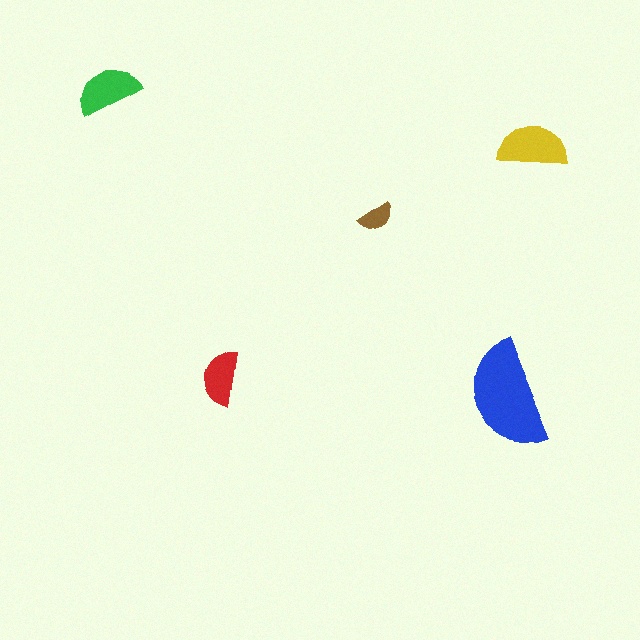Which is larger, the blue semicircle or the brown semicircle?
The blue one.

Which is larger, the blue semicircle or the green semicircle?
The blue one.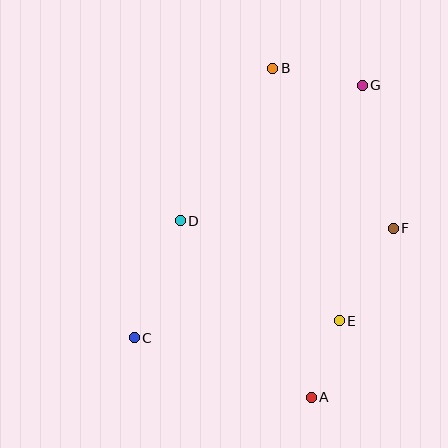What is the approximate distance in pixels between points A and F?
The distance between A and F is approximately 188 pixels.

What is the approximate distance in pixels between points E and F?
The distance between E and F is approximately 107 pixels.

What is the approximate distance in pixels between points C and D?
The distance between C and D is approximately 126 pixels.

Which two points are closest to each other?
Points A and E are closest to each other.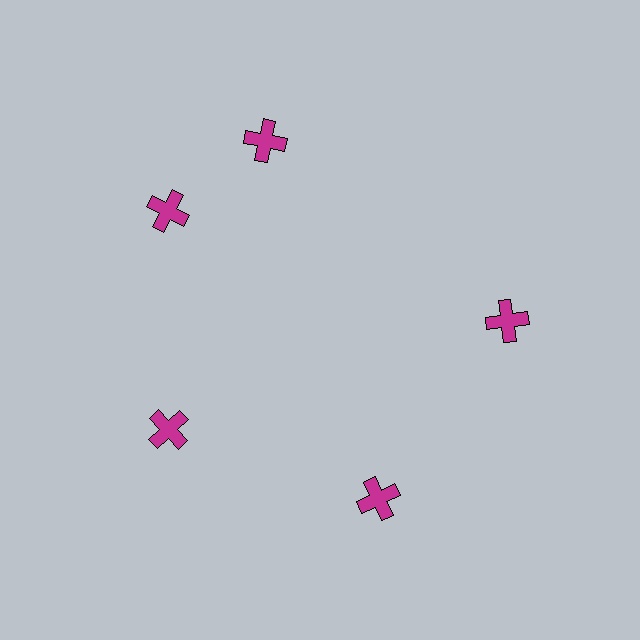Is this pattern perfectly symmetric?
No. The 5 magenta crosses are arranged in a ring, but one element near the 1 o'clock position is rotated out of alignment along the ring, breaking the 5-fold rotational symmetry.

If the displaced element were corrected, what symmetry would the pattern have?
It would have 5-fold rotational symmetry — the pattern would map onto itself every 72 degrees.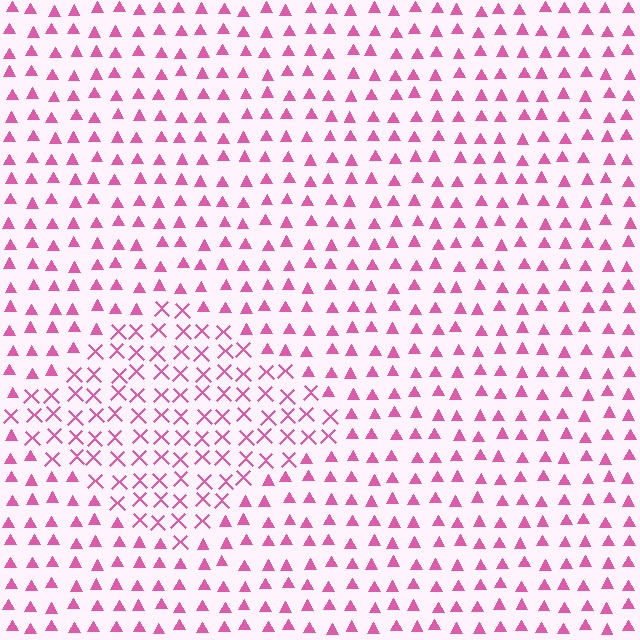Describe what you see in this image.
The image is filled with small pink elements arranged in a uniform grid. A diamond-shaped region contains X marks, while the surrounding area contains triangles. The boundary is defined purely by the change in element shape.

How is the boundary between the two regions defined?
The boundary is defined by a change in element shape: X marks inside vs. triangles outside. All elements share the same color and spacing.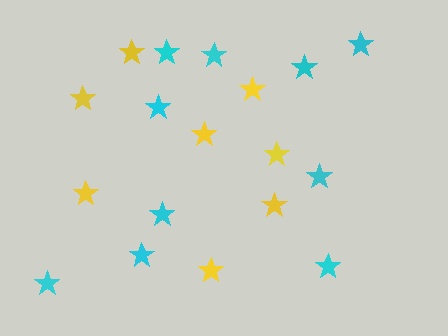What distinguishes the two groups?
There are 2 groups: one group of yellow stars (8) and one group of cyan stars (10).